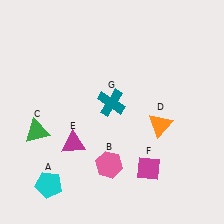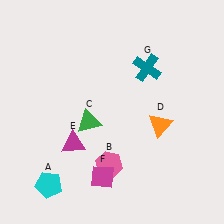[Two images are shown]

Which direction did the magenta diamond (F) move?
The magenta diamond (F) moved left.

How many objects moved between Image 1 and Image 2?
3 objects moved between the two images.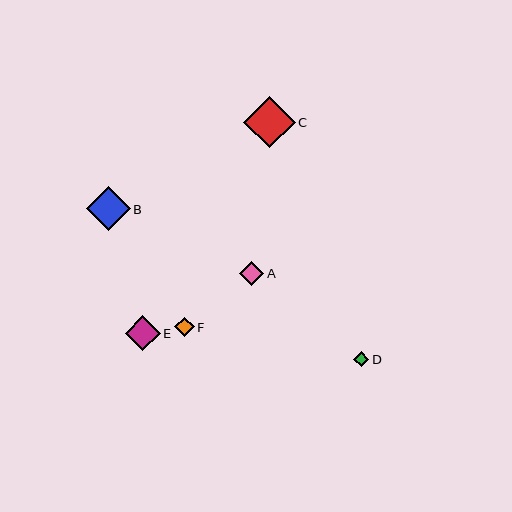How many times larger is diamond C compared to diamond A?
Diamond C is approximately 2.1 times the size of diamond A.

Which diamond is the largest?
Diamond C is the largest with a size of approximately 52 pixels.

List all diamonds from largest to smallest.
From largest to smallest: C, B, E, A, F, D.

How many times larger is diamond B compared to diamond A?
Diamond B is approximately 1.8 times the size of diamond A.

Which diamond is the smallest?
Diamond D is the smallest with a size of approximately 15 pixels.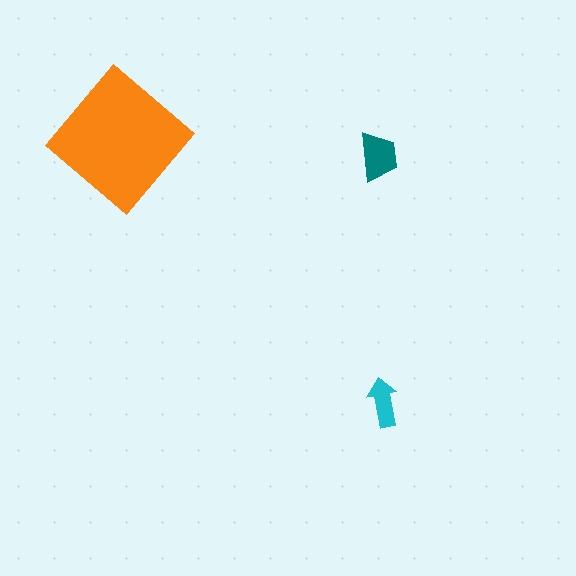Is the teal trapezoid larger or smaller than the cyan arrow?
Larger.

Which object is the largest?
The orange diamond.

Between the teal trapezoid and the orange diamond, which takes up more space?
The orange diamond.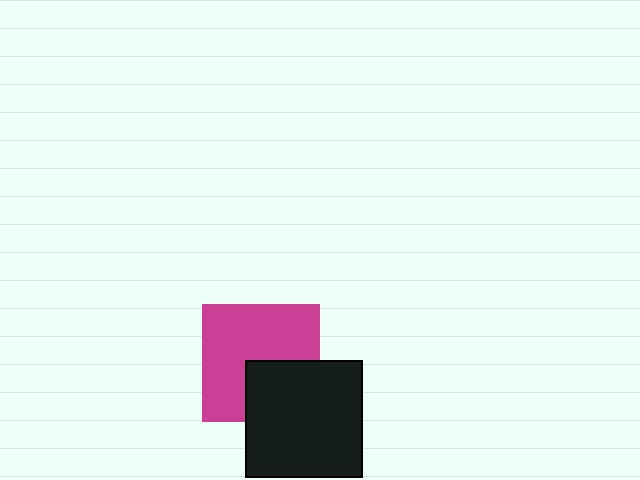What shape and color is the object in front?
The object in front is a black square.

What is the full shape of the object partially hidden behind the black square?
The partially hidden object is a magenta square.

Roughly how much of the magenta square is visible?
Most of it is visible (roughly 67%).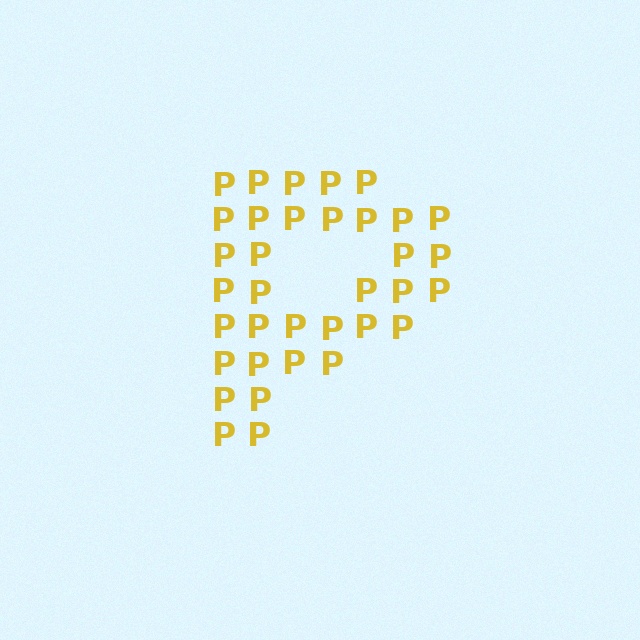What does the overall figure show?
The overall figure shows the letter P.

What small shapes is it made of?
It is made of small letter P's.